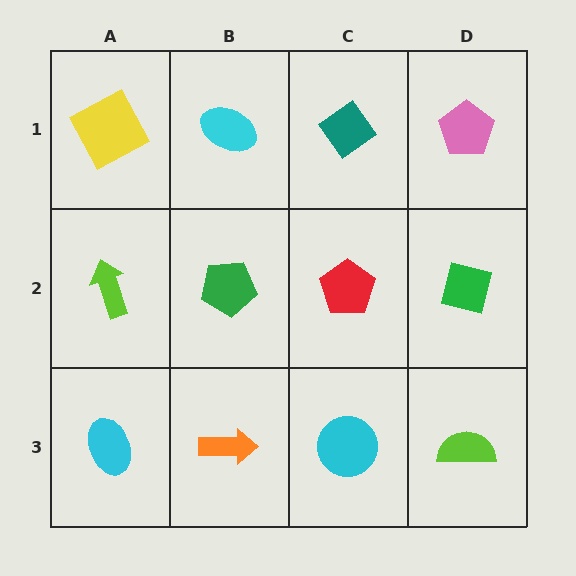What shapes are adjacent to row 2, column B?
A cyan ellipse (row 1, column B), an orange arrow (row 3, column B), a lime arrow (row 2, column A), a red pentagon (row 2, column C).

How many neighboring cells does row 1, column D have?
2.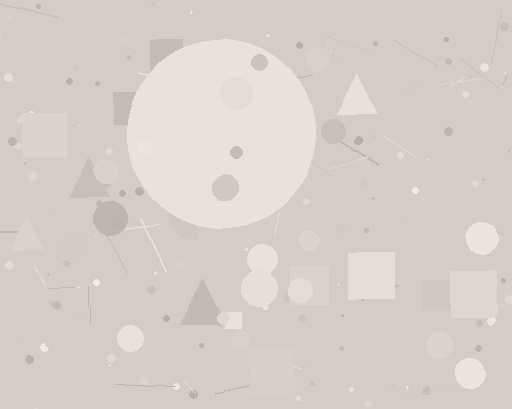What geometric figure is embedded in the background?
A circle is embedded in the background.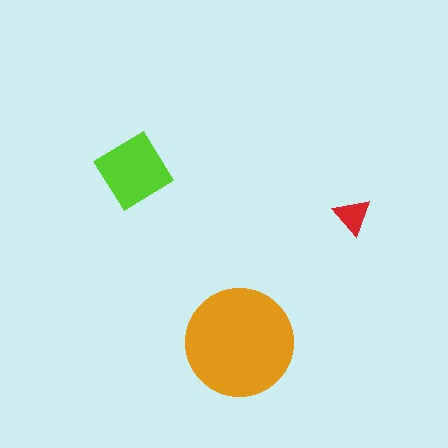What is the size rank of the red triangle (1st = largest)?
3rd.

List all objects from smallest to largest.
The red triangle, the lime diamond, the orange circle.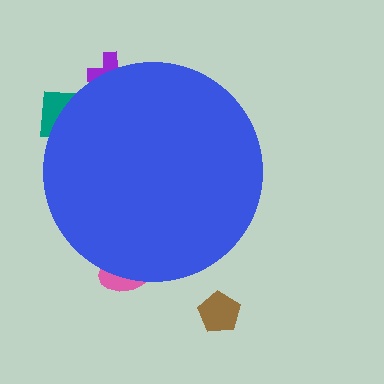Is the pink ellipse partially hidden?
Yes, the pink ellipse is partially hidden behind the blue circle.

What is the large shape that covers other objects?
A blue circle.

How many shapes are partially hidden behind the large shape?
3 shapes are partially hidden.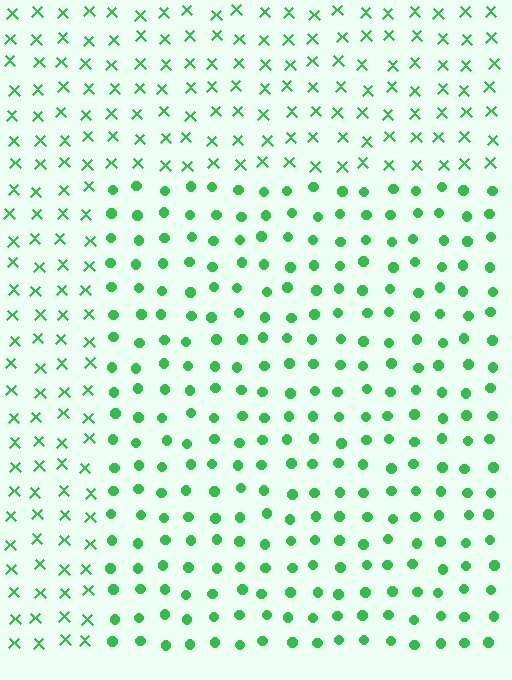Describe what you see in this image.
The image is filled with small green elements arranged in a uniform grid. A rectangle-shaped region contains circles, while the surrounding area contains X marks. The boundary is defined purely by the change in element shape.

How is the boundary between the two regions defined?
The boundary is defined by a change in element shape: circles inside vs. X marks outside. All elements share the same color and spacing.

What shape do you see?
I see a rectangle.